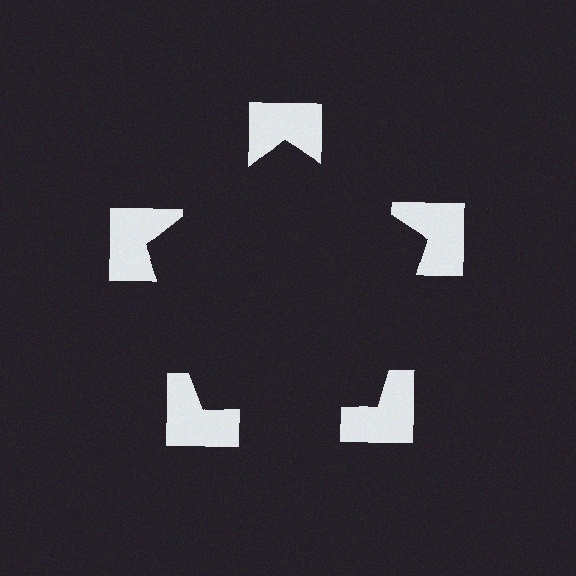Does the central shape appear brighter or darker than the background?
It typically appears slightly darker than the background, even though no actual brightness change is drawn.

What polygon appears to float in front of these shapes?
An illusory pentagon — its edges are inferred from the aligned wedge cuts in the notched squares, not physically drawn.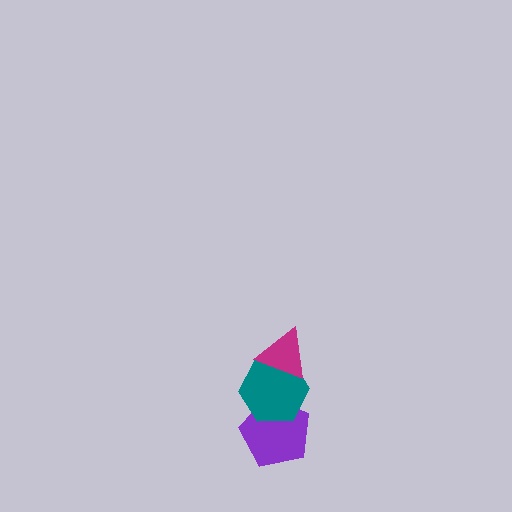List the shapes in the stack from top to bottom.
From top to bottom: the magenta triangle, the teal hexagon, the purple pentagon.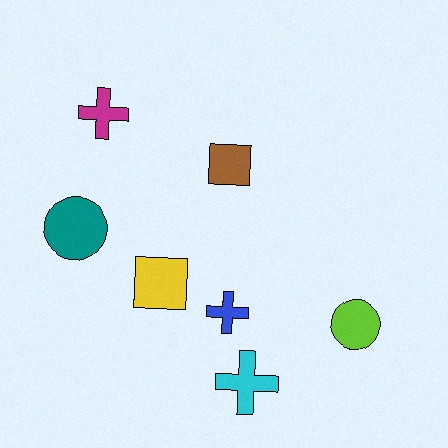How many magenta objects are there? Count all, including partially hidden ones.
There is 1 magenta object.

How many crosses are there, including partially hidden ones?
There are 3 crosses.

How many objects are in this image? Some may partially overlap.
There are 7 objects.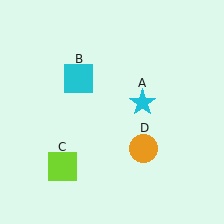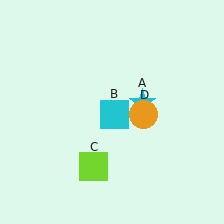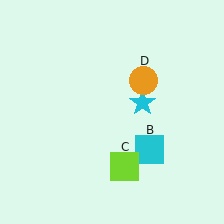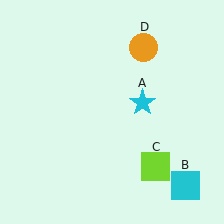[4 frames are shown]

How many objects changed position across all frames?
3 objects changed position: cyan square (object B), lime square (object C), orange circle (object D).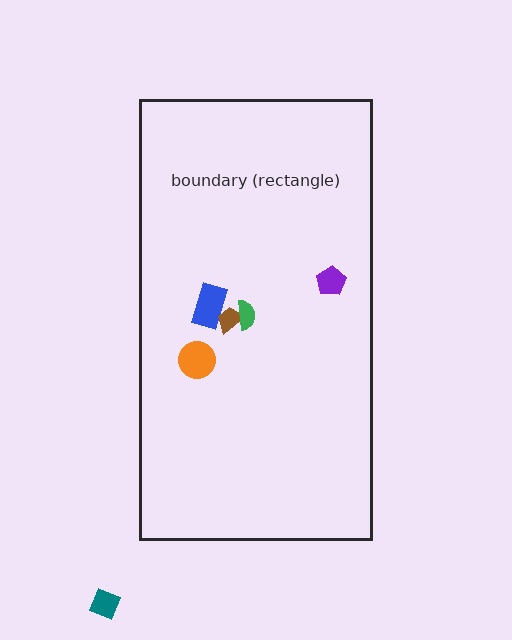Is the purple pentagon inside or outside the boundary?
Inside.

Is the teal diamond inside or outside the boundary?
Outside.